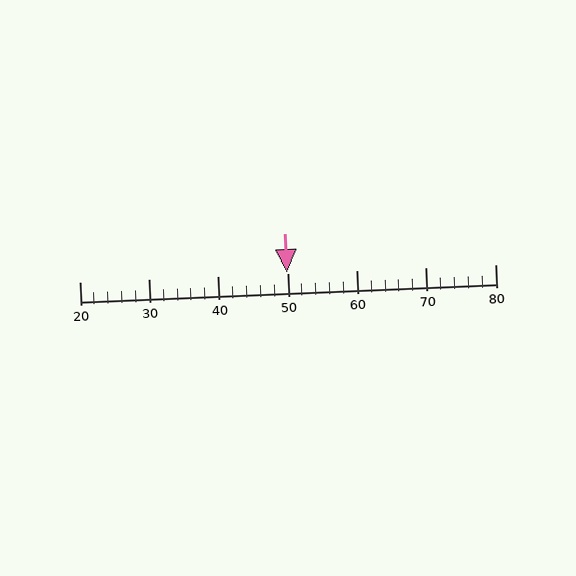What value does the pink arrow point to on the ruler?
The pink arrow points to approximately 50.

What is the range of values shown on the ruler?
The ruler shows values from 20 to 80.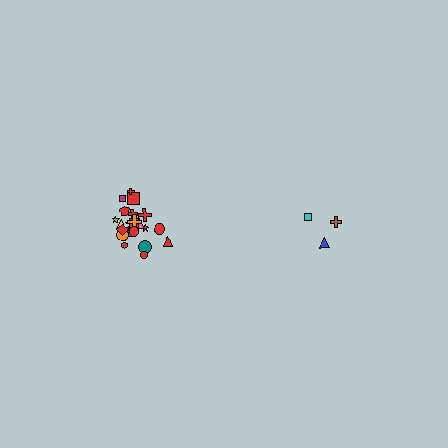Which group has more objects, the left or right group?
The left group.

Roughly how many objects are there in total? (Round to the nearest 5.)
Roughly 25 objects in total.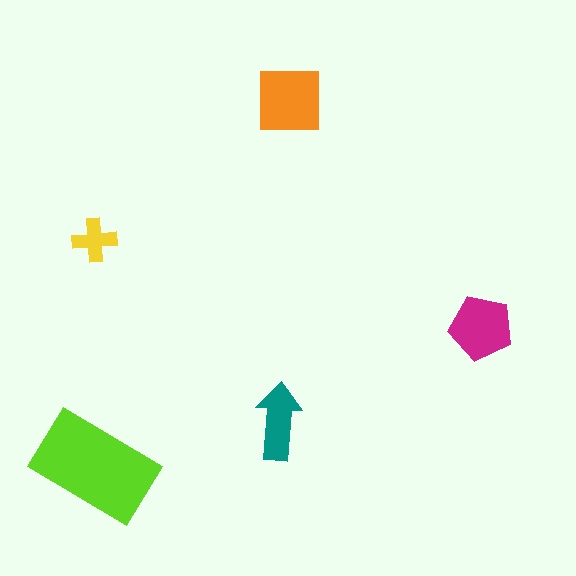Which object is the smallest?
The yellow cross.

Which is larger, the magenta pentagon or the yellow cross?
The magenta pentagon.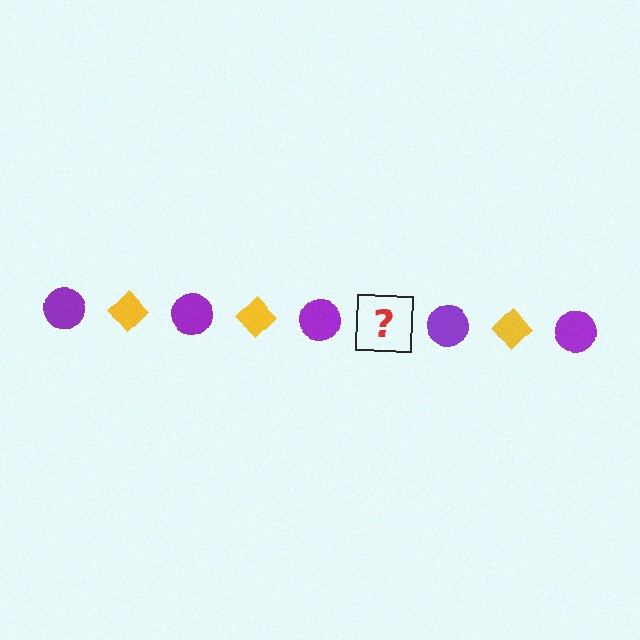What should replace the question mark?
The question mark should be replaced with a yellow diamond.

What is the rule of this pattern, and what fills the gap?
The rule is that the pattern alternates between purple circle and yellow diamond. The gap should be filled with a yellow diamond.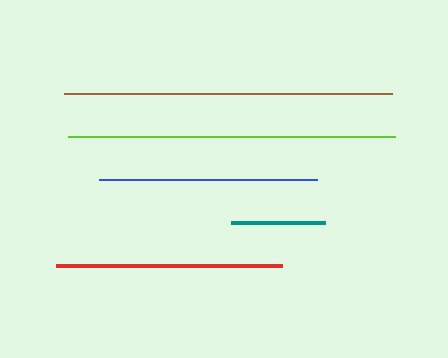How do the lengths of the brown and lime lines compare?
The brown and lime lines are approximately the same length.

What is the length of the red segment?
The red segment is approximately 225 pixels long.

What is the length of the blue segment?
The blue segment is approximately 218 pixels long.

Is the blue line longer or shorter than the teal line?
The blue line is longer than the teal line.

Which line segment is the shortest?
The teal line is the shortest at approximately 94 pixels.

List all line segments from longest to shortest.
From longest to shortest: brown, lime, red, blue, teal.